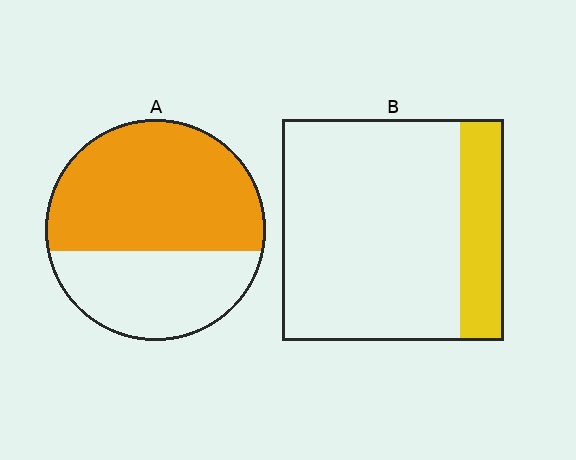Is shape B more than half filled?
No.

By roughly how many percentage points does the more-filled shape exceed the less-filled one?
By roughly 40 percentage points (A over B).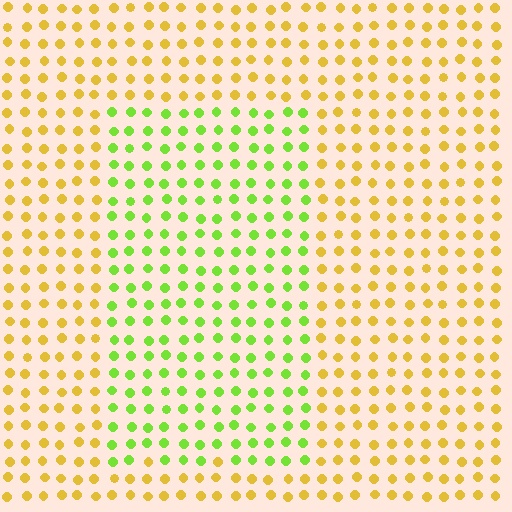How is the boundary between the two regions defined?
The boundary is defined purely by a slight shift in hue (about 51 degrees). Spacing, size, and orientation are identical on both sides.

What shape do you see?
I see a rectangle.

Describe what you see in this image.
The image is filled with small yellow elements in a uniform arrangement. A rectangle-shaped region is visible where the elements are tinted to a slightly different hue, forming a subtle color boundary.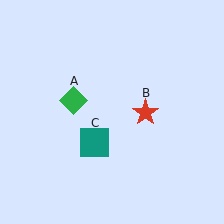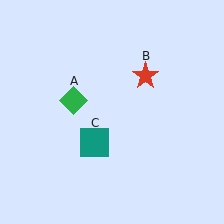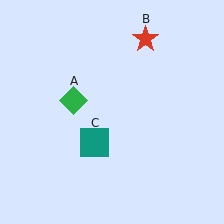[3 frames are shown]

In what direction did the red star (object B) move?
The red star (object B) moved up.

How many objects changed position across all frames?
1 object changed position: red star (object B).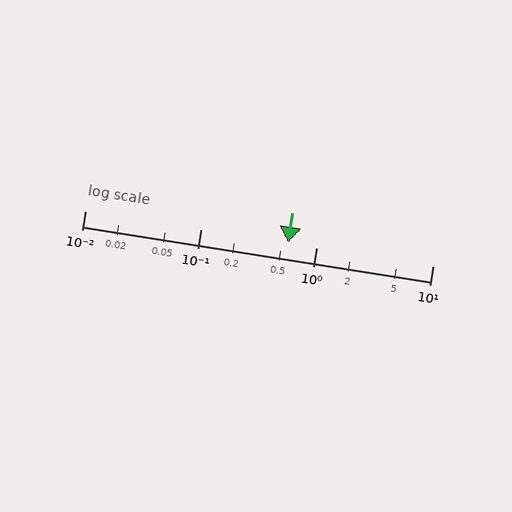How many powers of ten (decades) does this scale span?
The scale spans 3 decades, from 0.01 to 10.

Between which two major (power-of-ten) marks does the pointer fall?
The pointer is between 0.1 and 1.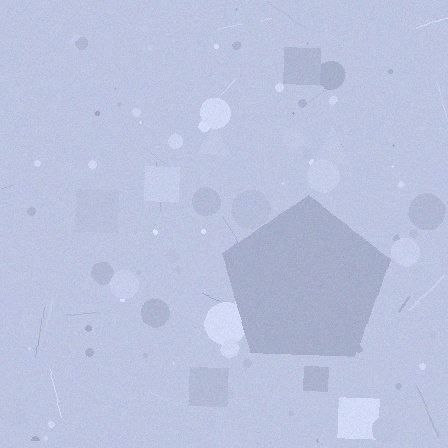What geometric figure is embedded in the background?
A pentagon is embedded in the background.